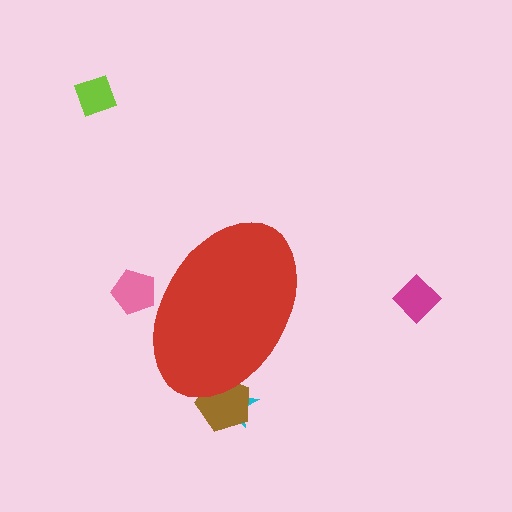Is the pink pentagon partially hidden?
Yes, the pink pentagon is partially hidden behind the red ellipse.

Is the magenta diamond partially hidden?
No, the magenta diamond is fully visible.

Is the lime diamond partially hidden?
No, the lime diamond is fully visible.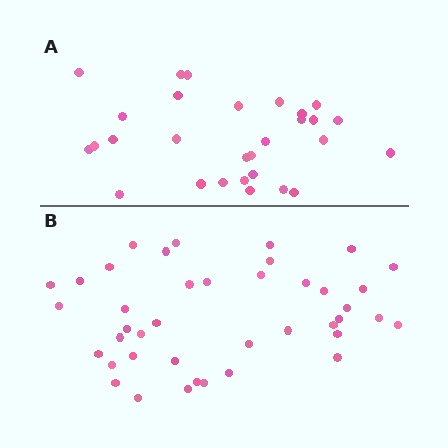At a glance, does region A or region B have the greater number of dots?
Region B (the bottom region) has more dots.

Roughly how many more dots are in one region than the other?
Region B has roughly 12 or so more dots than region A.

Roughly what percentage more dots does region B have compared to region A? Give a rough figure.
About 40% more.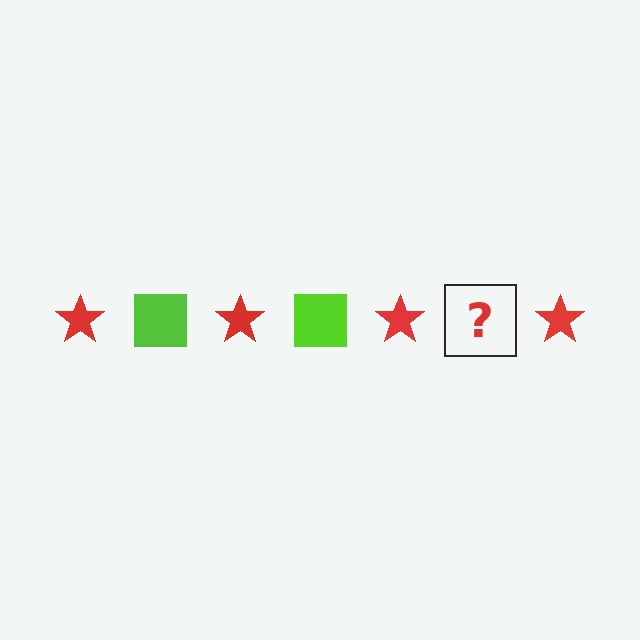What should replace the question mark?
The question mark should be replaced with a lime square.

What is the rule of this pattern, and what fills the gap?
The rule is that the pattern alternates between red star and lime square. The gap should be filled with a lime square.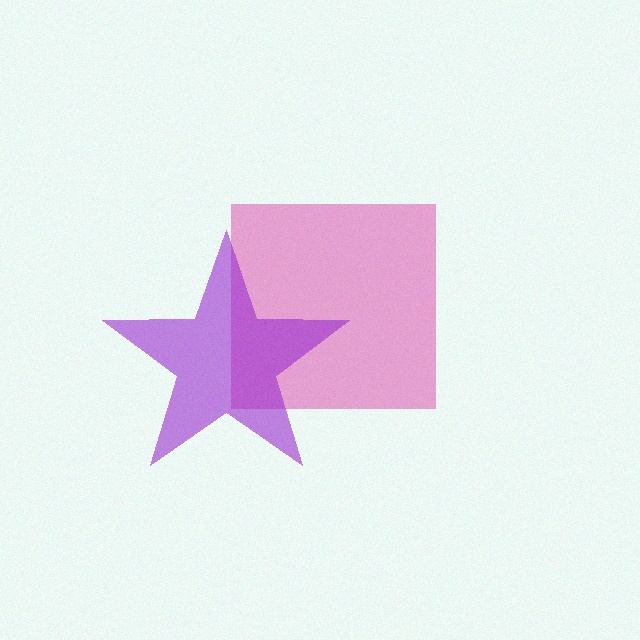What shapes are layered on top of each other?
The layered shapes are: a pink square, a purple star.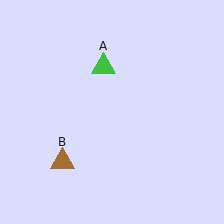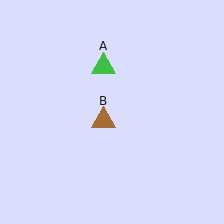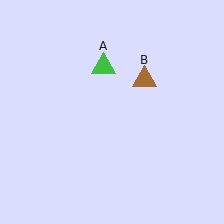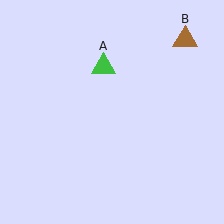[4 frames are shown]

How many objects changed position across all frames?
1 object changed position: brown triangle (object B).